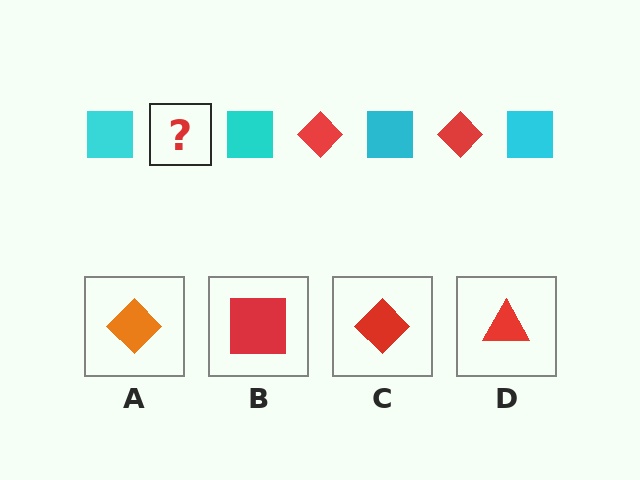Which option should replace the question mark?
Option C.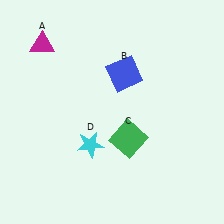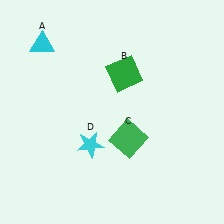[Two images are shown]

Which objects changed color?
A changed from magenta to cyan. B changed from blue to green.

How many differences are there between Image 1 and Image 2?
There are 2 differences between the two images.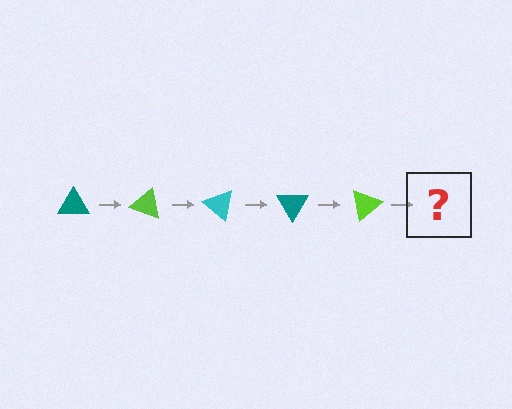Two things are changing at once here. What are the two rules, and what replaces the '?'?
The two rules are that it rotates 20 degrees each step and the color cycles through teal, lime, and cyan. The '?' should be a cyan triangle, rotated 100 degrees from the start.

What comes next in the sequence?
The next element should be a cyan triangle, rotated 100 degrees from the start.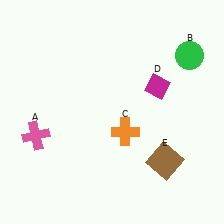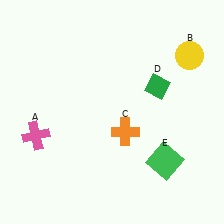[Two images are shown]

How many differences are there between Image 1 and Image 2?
There are 3 differences between the two images.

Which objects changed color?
B changed from green to yellow. D changed from magenta to green. E changed from brown to green.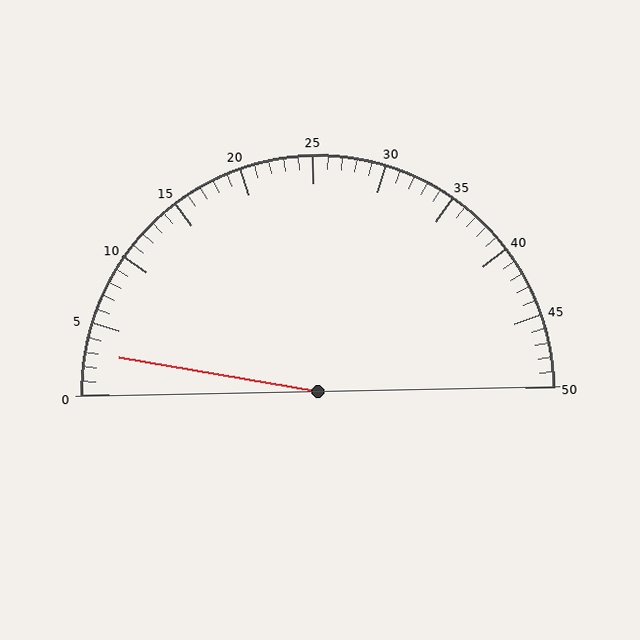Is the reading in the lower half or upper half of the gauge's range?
The reading is in the lower half of the range (0 to 50).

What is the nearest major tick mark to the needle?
The nearest major tick mark is 5.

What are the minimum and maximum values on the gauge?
The gauge ranges from 0 to 50.